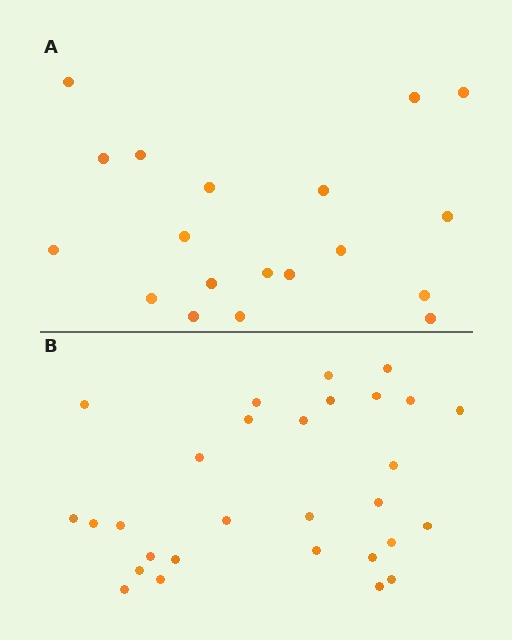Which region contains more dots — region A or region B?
Region B (the bottom region) has more dots.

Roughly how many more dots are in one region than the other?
Region B has roughly 10 or so more dots than region A.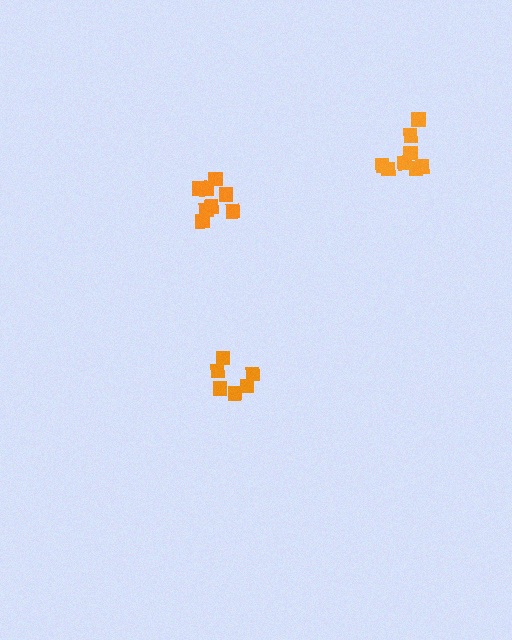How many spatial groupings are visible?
There are 3 spatial groupings.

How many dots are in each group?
Group 1: 6 dots, Group 2: 8 dots, Group 3: 8 dots (22 total).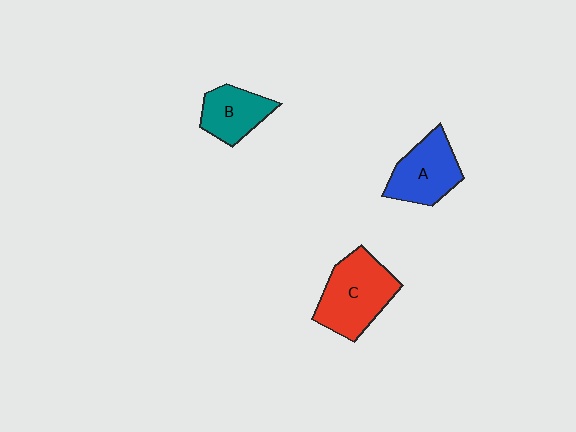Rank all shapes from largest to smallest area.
From largest to smallest: C (red), A (blue), B (teal).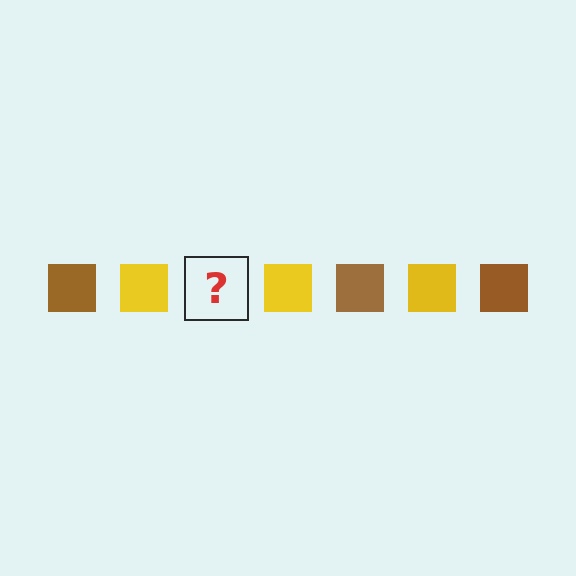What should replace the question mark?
The question mark should be replaced with a brown square.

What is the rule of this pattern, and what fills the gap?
The rule is that the pattern cycles through brown, yellow squares. The gap should be filled with a brown square.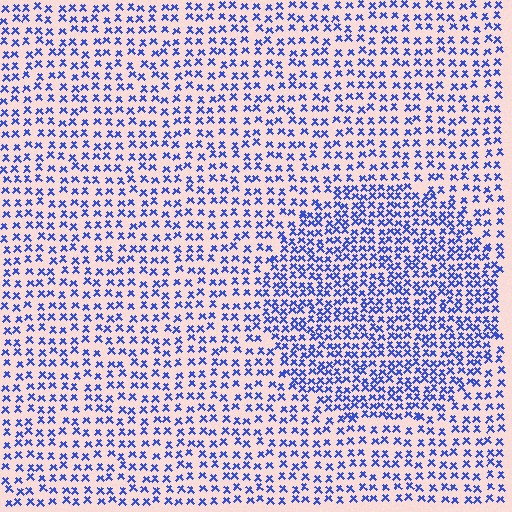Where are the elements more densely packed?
The elements are more densely packed inside the circle boundary.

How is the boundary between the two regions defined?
The boundary is defined by a change in element density (approximately 1.7x ratio). All elements are the same color, size, and shape.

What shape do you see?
I see a circle.